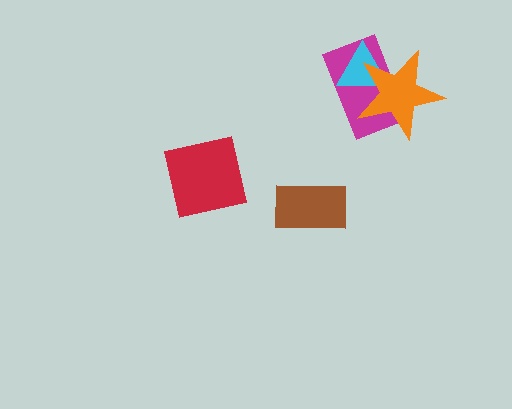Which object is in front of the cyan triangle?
The orange star is in front of the cyan triangle.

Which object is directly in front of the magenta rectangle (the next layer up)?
The cyan triangle is directly in front of the magenta rectangle.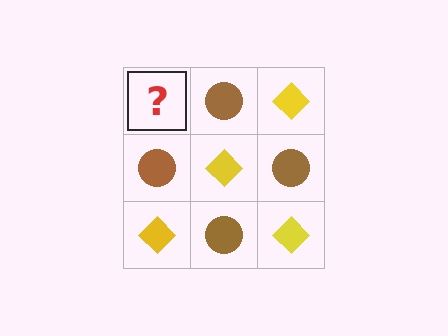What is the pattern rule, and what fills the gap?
The rule is that it alternates yellow diamond and brown circle in a checkerboard pattern. The gap should be filled with a yellow diamond.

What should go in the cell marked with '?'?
The missing cell should contain a yellow diamond.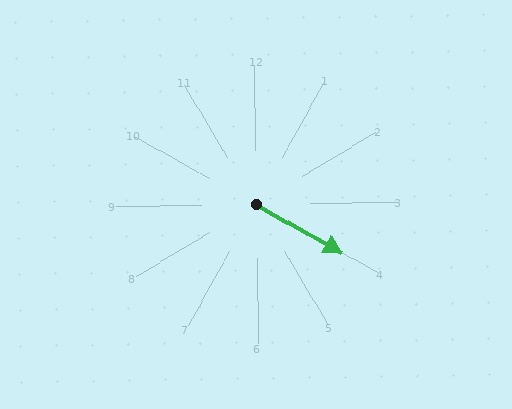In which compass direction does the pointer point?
Southeast.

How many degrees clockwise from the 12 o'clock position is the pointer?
Approximately 120 degrees.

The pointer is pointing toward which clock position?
Roughly 4 o'clock.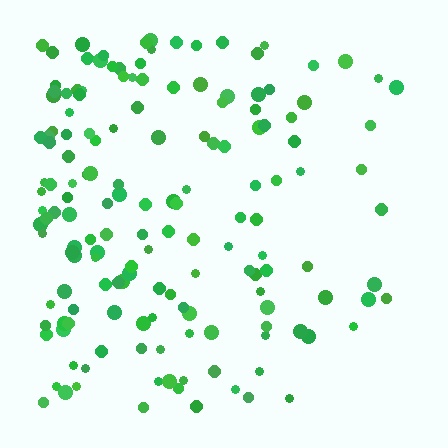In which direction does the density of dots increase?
From right to left, with the left side densest.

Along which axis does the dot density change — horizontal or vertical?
Horizontal.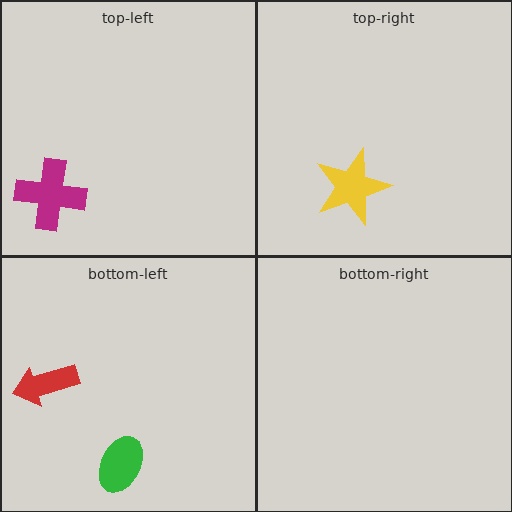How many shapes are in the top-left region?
1.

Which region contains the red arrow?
The bottom-left region.